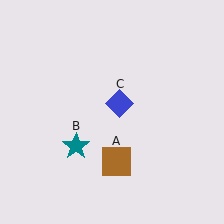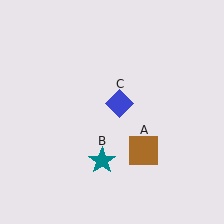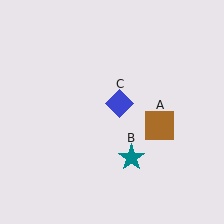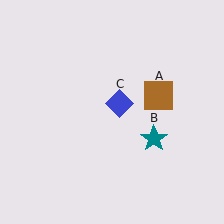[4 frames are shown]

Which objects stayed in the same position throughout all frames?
Blue diamond (object C) remained stationary.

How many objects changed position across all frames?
2 objects changed position: brown square (object A), teal star (object B).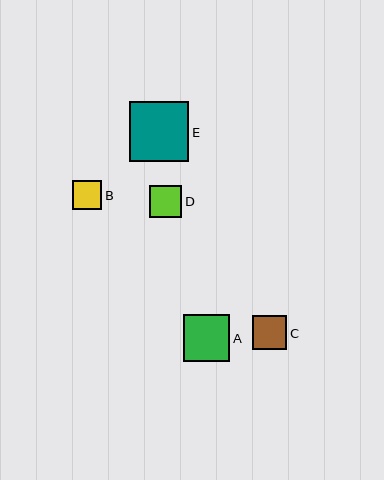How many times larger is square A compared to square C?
Square A is approximately 1.4 times the size of square C.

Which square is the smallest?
Square B is the smallest with a size of approximately 29 pixels.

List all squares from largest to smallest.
From largest to smallest: E, A, C, D, B.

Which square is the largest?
Square E is the largest with a size of approximately 59 pixels.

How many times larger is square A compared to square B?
Square A is approximately 1.6 times the size of square B.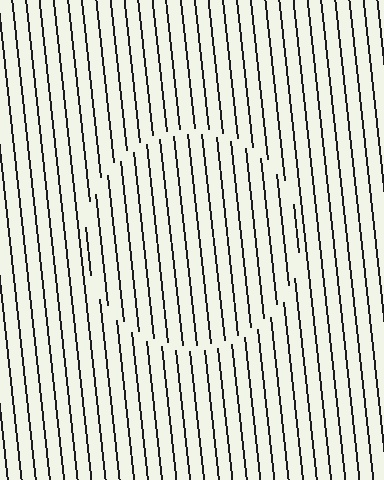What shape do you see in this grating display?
An illusory circle. The interior of the shape contains the same grating, shifted by half a period — the contour is defined by the phase discontinuity where line-ends from the inner and outer gratings abut.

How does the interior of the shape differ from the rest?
The interior of the shape contains the same grating, shifted by half a period — the contour is defined by the phase discontinuity where line-ends from the inner and outer gratings abut.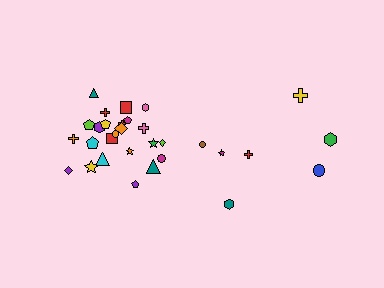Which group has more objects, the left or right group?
The left group.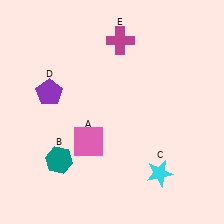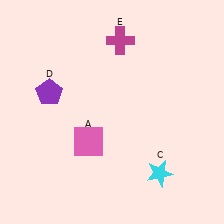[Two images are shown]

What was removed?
The teal hexagon (B) was removed in Image 2.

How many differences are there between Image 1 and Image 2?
There is 1 difference between the two images.